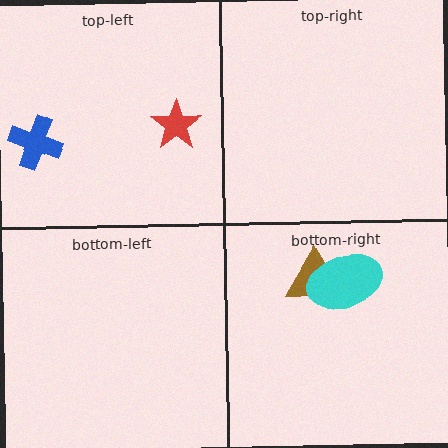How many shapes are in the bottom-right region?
2.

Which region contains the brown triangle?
The bottom-right region.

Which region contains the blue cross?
The top-left region.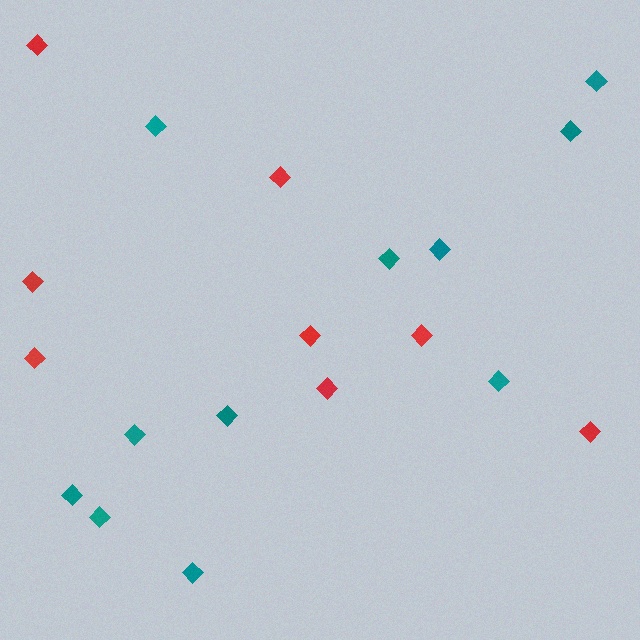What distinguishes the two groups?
There are 2 groups: one group of red diamonds (8) and one group of teal diamonds (11).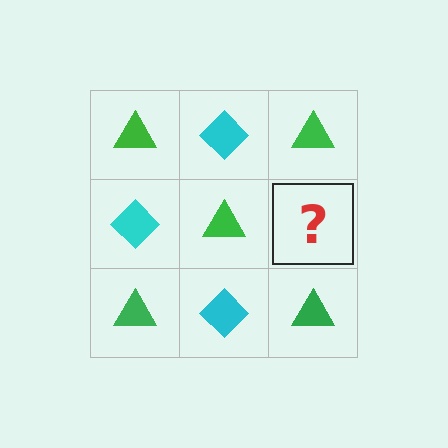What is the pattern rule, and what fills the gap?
The rule is that it alternates green triangle and cyan diamond in a checkerboard pattern. The gap should be filled with a cyan diamond.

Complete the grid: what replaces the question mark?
The question mark should be replaced with a cyan diamond.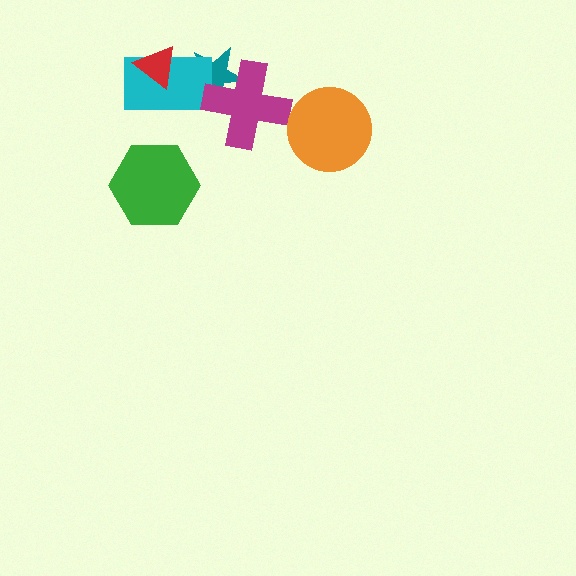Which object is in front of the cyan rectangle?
The red triangle is in front of the cyan rectangle.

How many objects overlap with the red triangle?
1 object overlaps with the red triangle.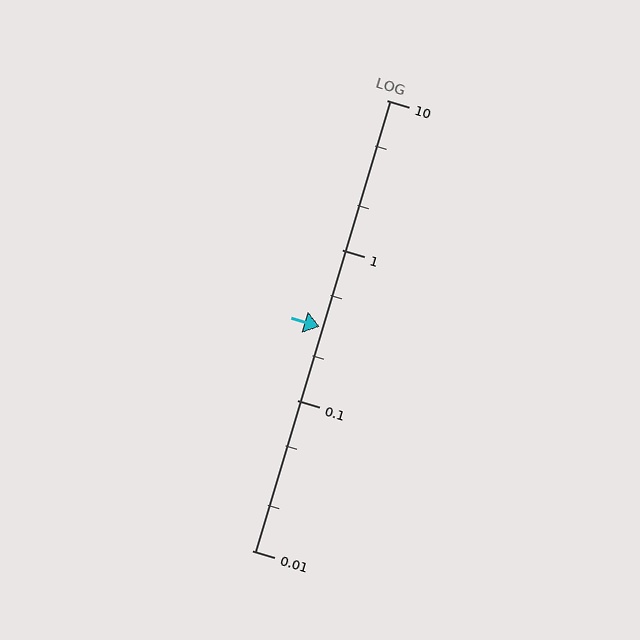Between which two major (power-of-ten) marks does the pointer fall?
The pointer is between 0.1 and 1.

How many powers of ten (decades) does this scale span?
The scale spans 3 decades, from 0.01 to 10.